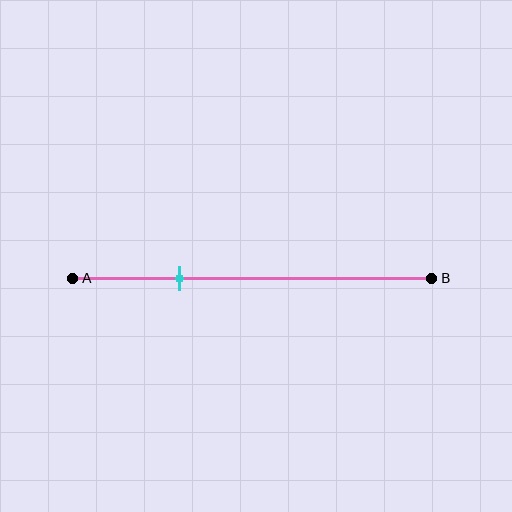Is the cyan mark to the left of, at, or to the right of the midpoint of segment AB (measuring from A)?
The cyan mark is to the left of the midpoint of segment AB.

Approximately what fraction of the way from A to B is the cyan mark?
The cyan mark is approximately 30% of the way from A to B.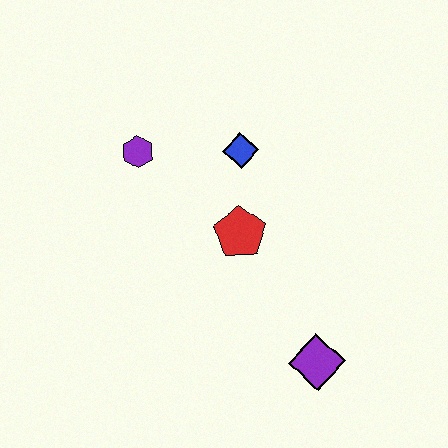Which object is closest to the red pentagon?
The blue diamond is closest to the red pentagon.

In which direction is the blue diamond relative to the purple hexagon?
The blue diamond is to the right of the purple hexagon.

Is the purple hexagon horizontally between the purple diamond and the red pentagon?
No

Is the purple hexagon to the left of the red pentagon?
Yes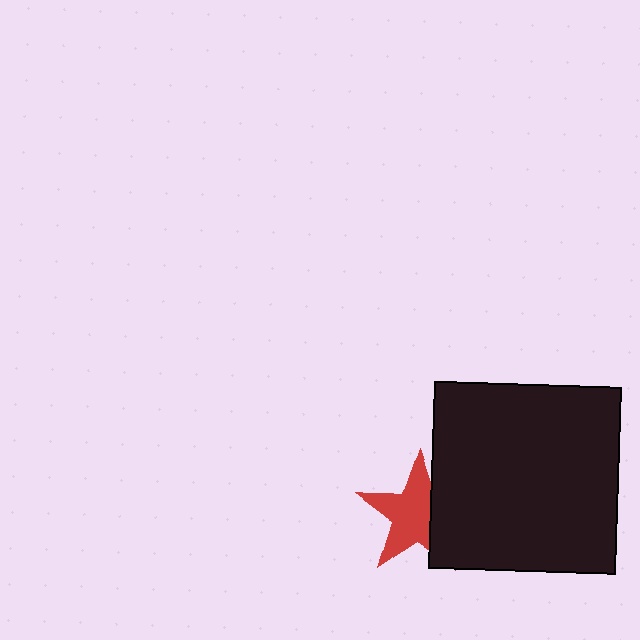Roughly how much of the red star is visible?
Most of it is visible (roughly 67%).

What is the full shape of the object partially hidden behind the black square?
The partially hidden object is a red star.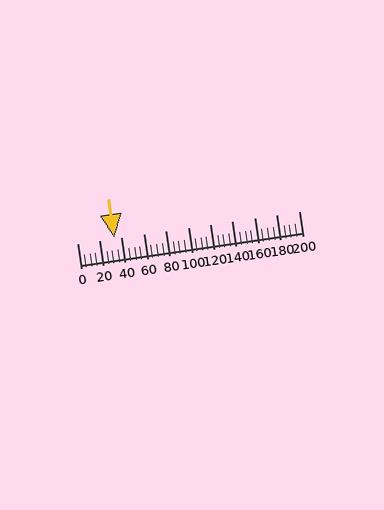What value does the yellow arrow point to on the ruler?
The yellow arrow points to approximately 33.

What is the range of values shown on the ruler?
The ruler shows values from 0 to 200.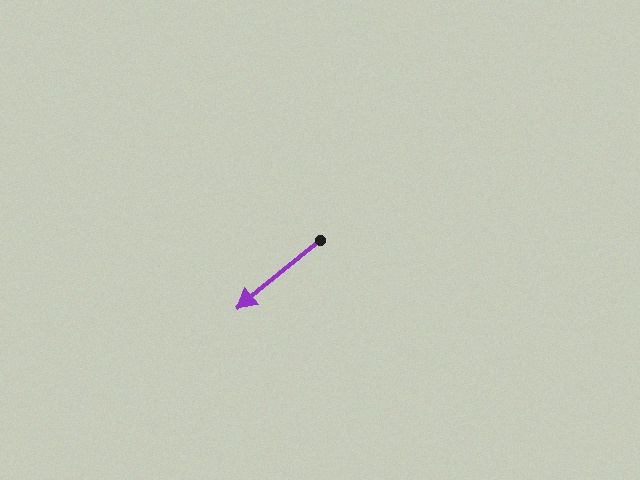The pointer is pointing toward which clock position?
Roughly 8 o'clock.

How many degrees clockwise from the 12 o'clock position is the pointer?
Approximately 231 degrees.